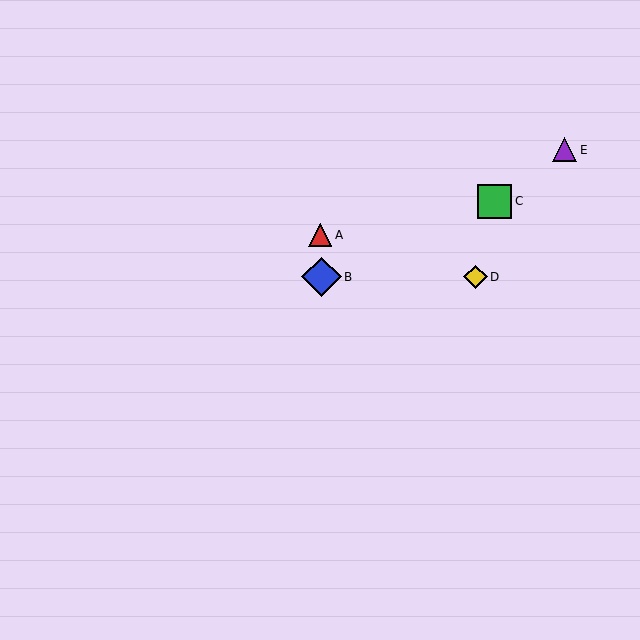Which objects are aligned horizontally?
Objects B, D are aligned horizontally.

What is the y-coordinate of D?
Object D is at y≈277.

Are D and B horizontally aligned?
Yes, both are at y≈277.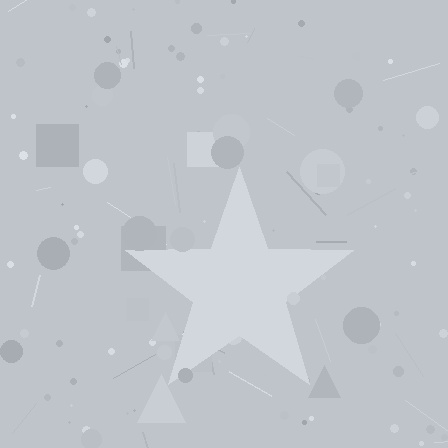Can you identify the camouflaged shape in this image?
The camouflaged shape is a star.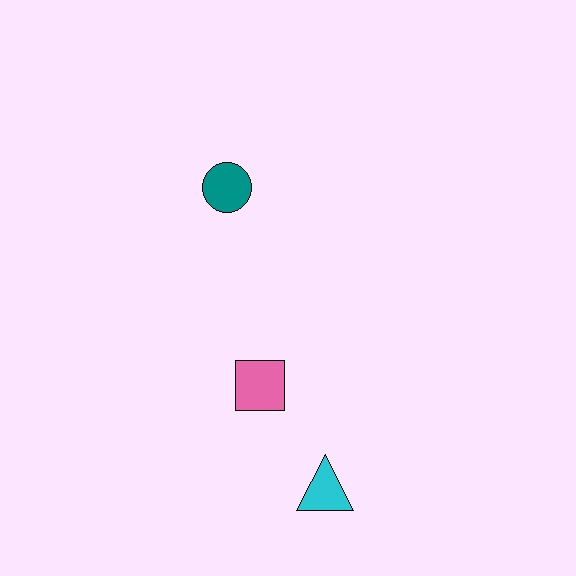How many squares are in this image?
There is 1 square.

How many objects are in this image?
There are 3 objects.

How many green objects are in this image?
There are no green objects.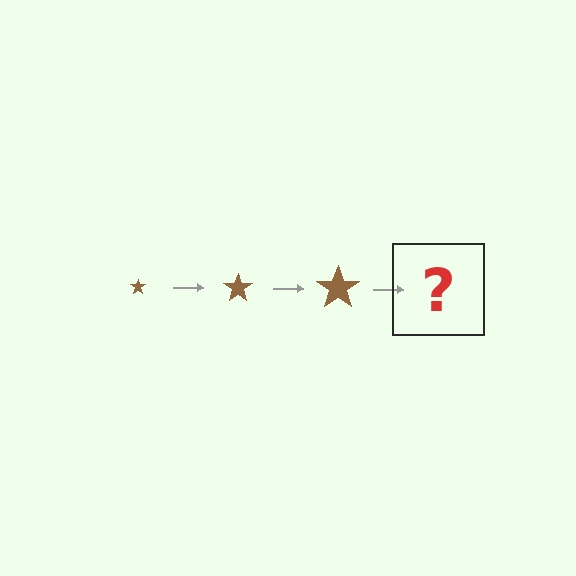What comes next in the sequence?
The next element should be a brown star, larger than the previous one.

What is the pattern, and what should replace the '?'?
The pattern is that the star gets progressively larger each step. The '?' should be a brown star, larger than the previous one.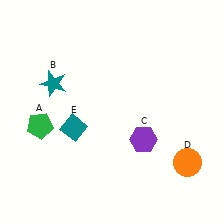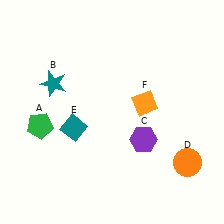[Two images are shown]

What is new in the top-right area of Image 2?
An orange diamond (F) was added in the top-right area of Image 2.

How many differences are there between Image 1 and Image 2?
There is 1 difference between the two images.